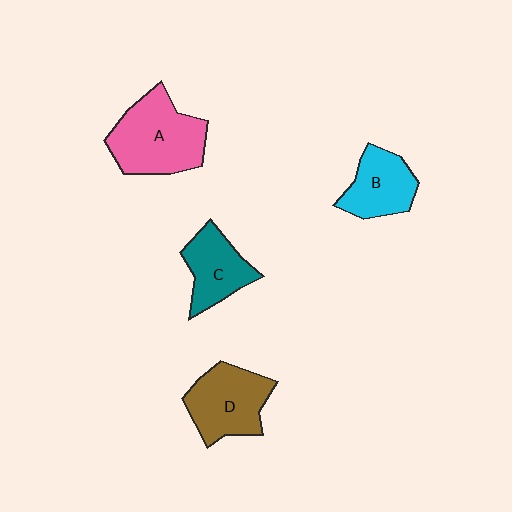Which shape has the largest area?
Shape A (pink).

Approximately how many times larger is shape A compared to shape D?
Approximately 1.2 times.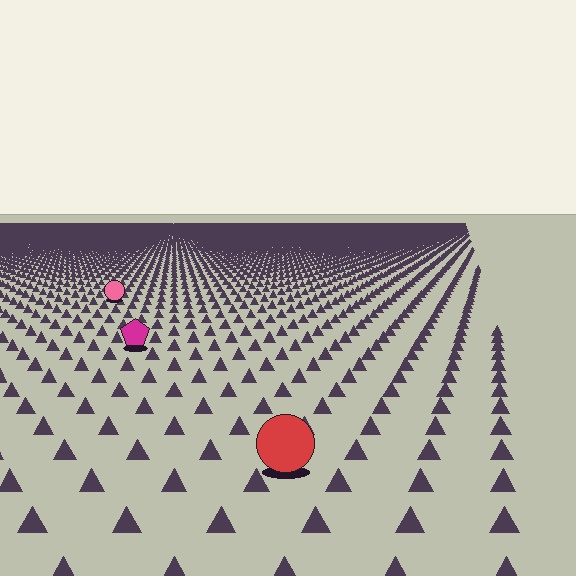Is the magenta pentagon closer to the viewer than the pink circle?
Yes. The magenta pentagon is closer — you can tell from the texture gradient: the ground texture is coarser near it.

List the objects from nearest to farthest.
From nearest to farthest: the red circle, the magenta pentagon, the pink circle.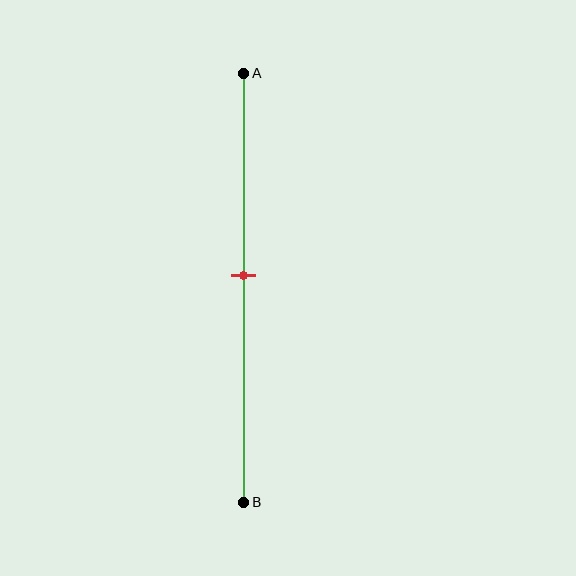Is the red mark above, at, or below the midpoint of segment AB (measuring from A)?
The red mark is approximately at the midpoint of segment AB.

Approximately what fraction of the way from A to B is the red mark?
The red mark is approximately 45% of the way from A to B.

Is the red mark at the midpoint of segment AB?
Yes, the mark is approximately at the midpoint.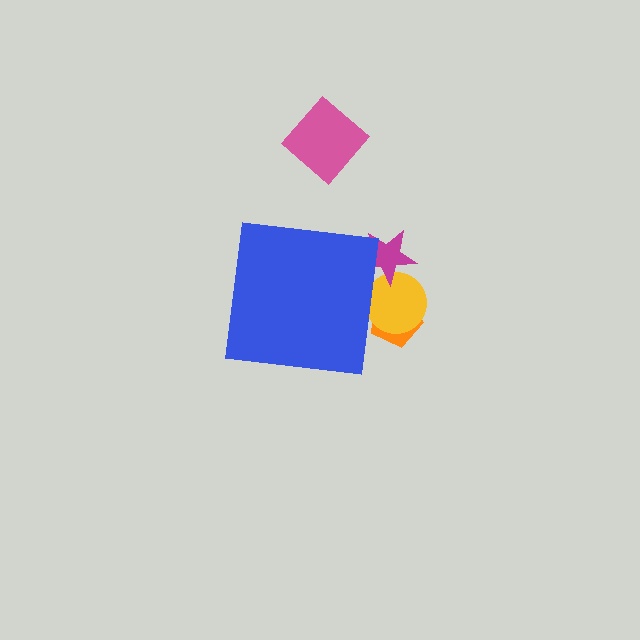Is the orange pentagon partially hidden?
Yes, the orange pentagon is partially hidden behind the blue square.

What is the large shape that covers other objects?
A blue square.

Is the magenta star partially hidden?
Yes, the magenta star is partially hidden behind the blue square.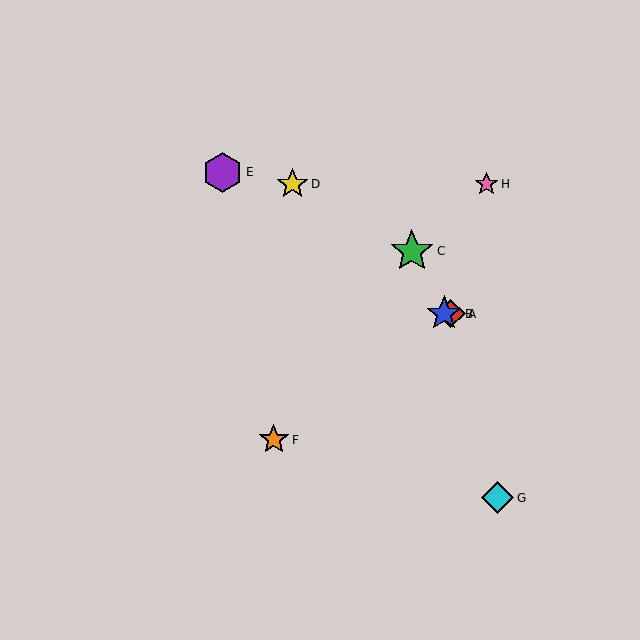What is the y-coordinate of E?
Object E is at y≈172.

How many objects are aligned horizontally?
2 objects (A, B) are aligned horizontally.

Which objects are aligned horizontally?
Objects A, B are aligned horizontally.